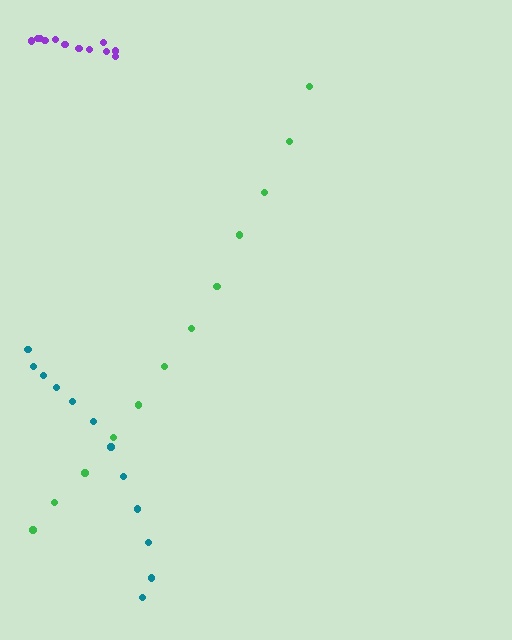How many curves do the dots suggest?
There are 3 distinct paths.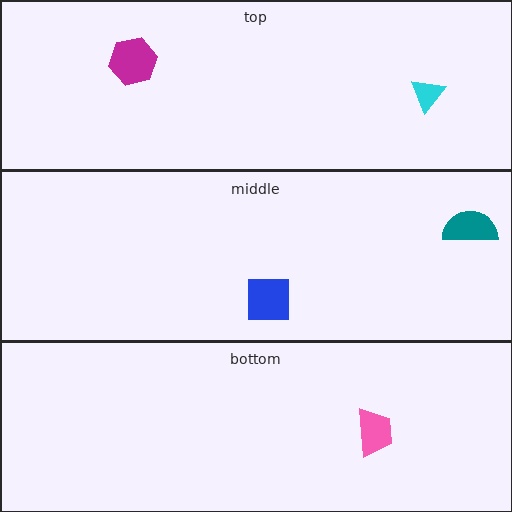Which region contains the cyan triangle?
The top region.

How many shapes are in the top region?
2.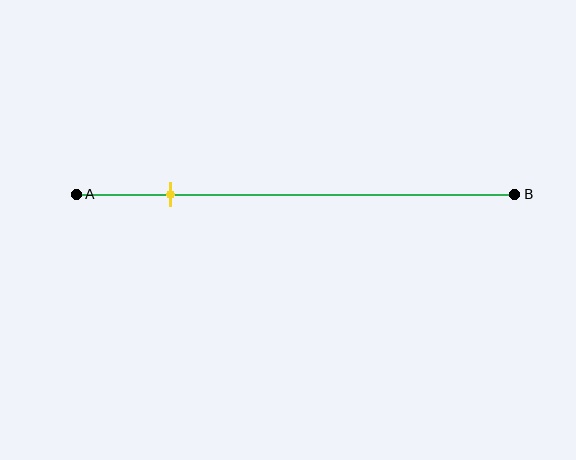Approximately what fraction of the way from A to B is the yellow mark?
The yellow mark is approximately 20% of the way from A to B.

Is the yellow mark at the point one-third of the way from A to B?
No, the mark is at about 20% from A, not at the 33% one-third point.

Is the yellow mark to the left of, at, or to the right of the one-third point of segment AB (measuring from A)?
The yellow mark is to the left of the one-third point of segment AB.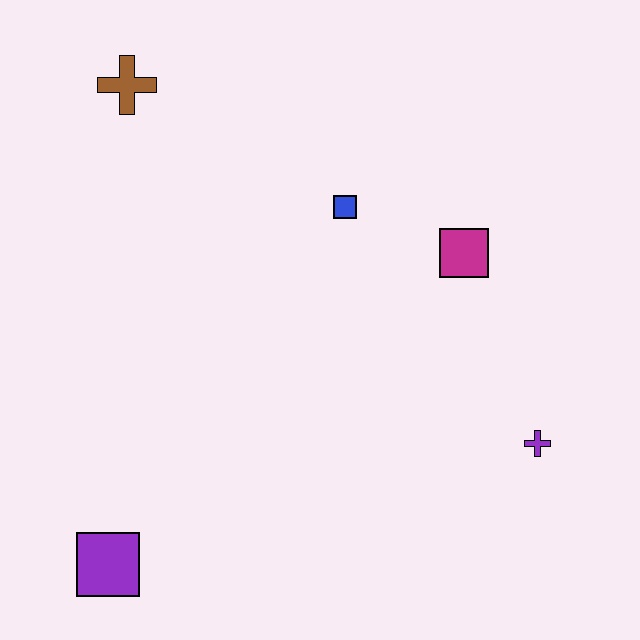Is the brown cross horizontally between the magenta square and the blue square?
No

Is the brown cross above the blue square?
Yes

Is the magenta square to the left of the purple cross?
Yes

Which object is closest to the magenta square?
The blue square is closest to the magenta square.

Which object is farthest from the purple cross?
The brown cross is farthest from the purple cross.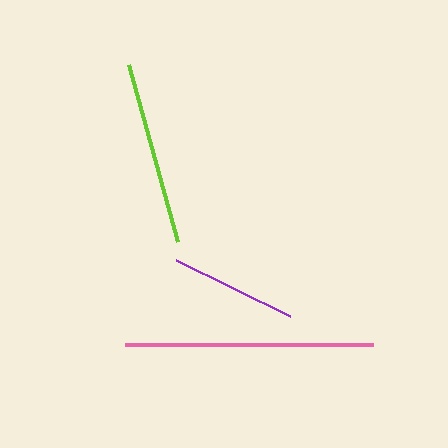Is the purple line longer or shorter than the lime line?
The lime line is longer than the purple line.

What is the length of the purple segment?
The purple segment is approximately 127 pixels long.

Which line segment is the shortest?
The purple line is the shortest at approximately 127 pixels.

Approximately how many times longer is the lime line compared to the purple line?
The lime line is approximately 1.4 times the length of the purple line.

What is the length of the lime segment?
The lime segment is approximately 184 pixels long.